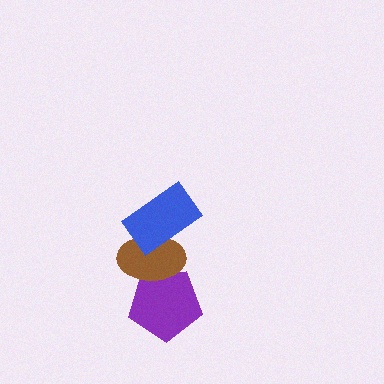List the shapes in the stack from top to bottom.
From top to bottom: the blue rectangle, the brown ellipse, the purple pentagon.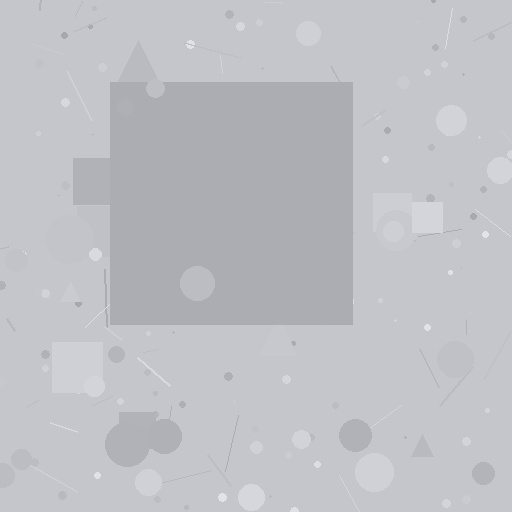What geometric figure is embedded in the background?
A square is embedded in the background.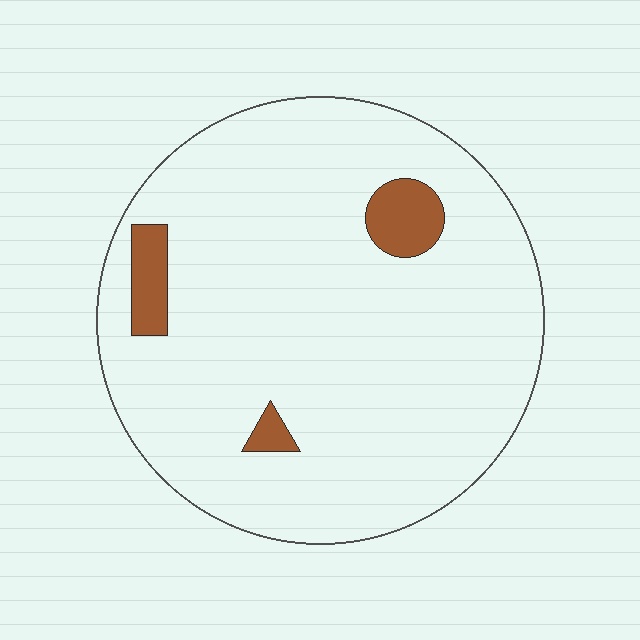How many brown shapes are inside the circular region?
3.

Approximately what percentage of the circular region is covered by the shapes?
Approximately 5%.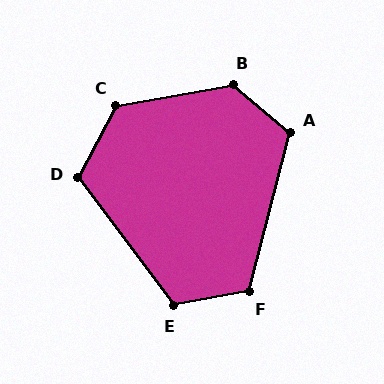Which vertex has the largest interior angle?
B, at approximately 130 degrees.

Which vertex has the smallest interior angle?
F, at approximately 115 degrees.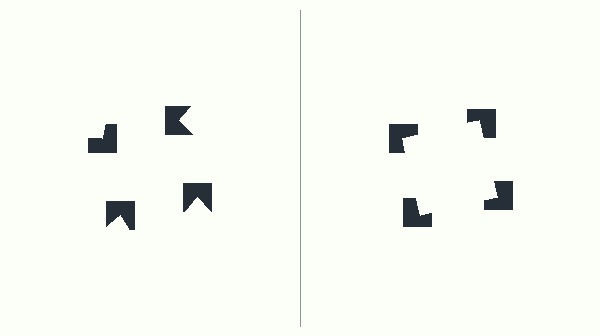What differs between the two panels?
The notched squares are positioned identically on both sides; only the wedge orientations differ. On the right they align to a square; on the left they are misaligned.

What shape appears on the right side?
An illusory square.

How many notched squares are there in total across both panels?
8 — 4 on each side.